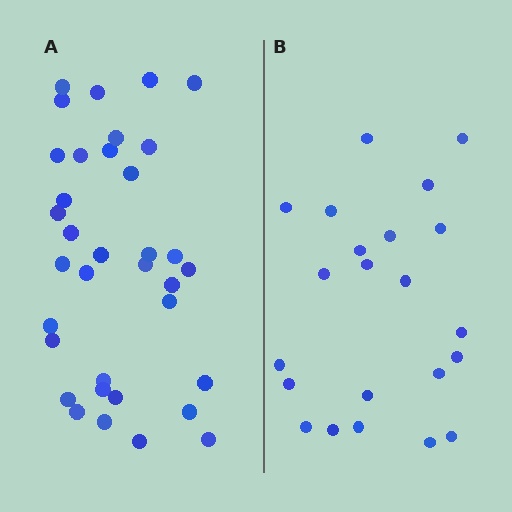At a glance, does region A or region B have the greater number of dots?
Region A (the left region) has more dots.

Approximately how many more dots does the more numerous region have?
Region A has approximately 15 more dots than region B.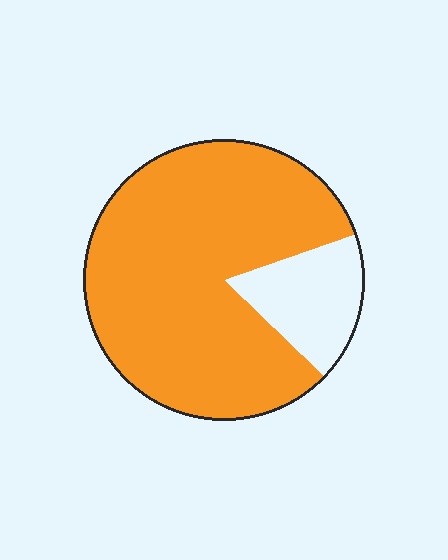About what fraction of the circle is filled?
About five sixths (5/6).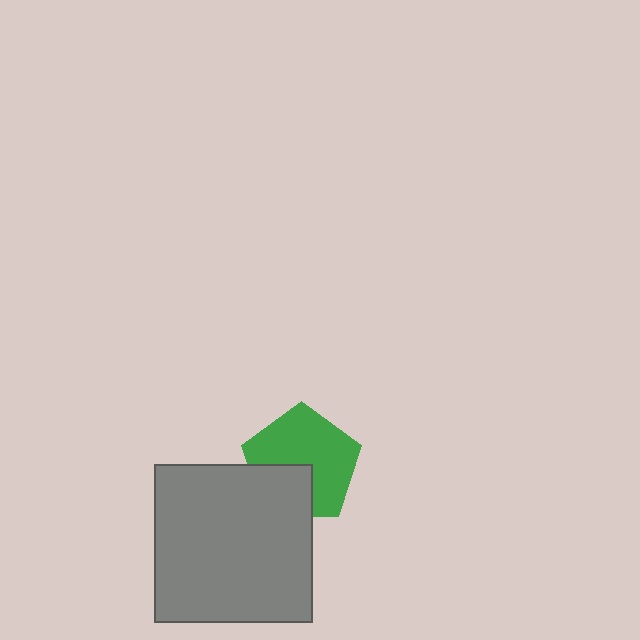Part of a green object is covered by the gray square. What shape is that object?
It is a pentagon.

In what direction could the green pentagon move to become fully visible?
The green pentagon could move up. That would shift it out from behind the gray square entirely.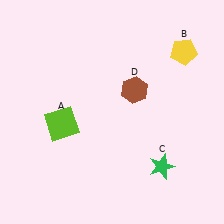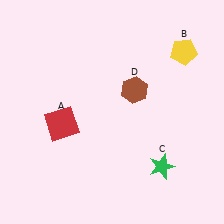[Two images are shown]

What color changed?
The square (A) changed from lime in Image 1 to red in Image 2.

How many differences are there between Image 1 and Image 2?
There is 1 difference between the two images.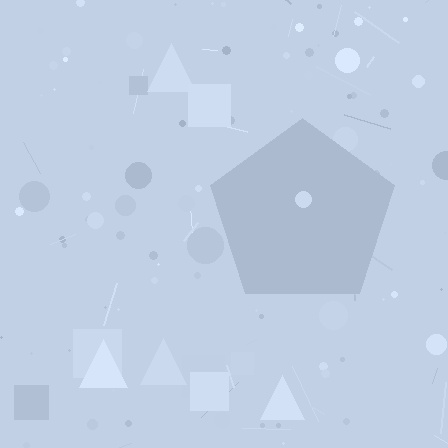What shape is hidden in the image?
A pentagon is hidden in the image.